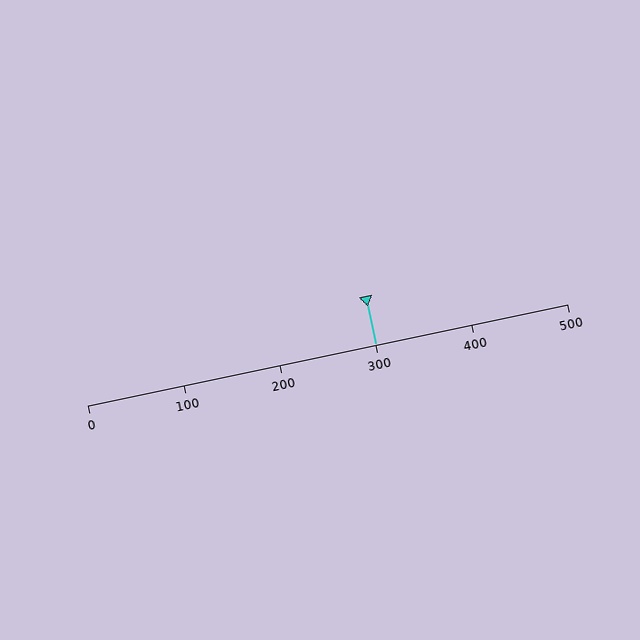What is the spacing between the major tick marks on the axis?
The major ticks are spaced 100 apart.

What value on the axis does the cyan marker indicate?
The marker indicates approximately 300.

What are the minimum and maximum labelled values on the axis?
The axis runs from 0 to 500.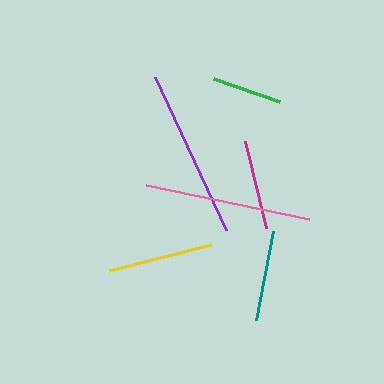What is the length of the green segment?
The green segment is approximately 70 pixels long.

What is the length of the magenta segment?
The magenta segment is approximately 90 pixels long.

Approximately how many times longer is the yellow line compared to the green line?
The yellow line is approximately 1.5 times the length of the green line.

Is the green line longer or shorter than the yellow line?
The yellow line is longer than the green line.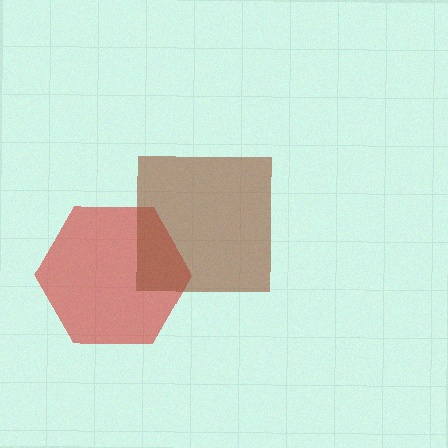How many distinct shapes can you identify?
There are 2 distinct shapes: a red hexagon, a brown square.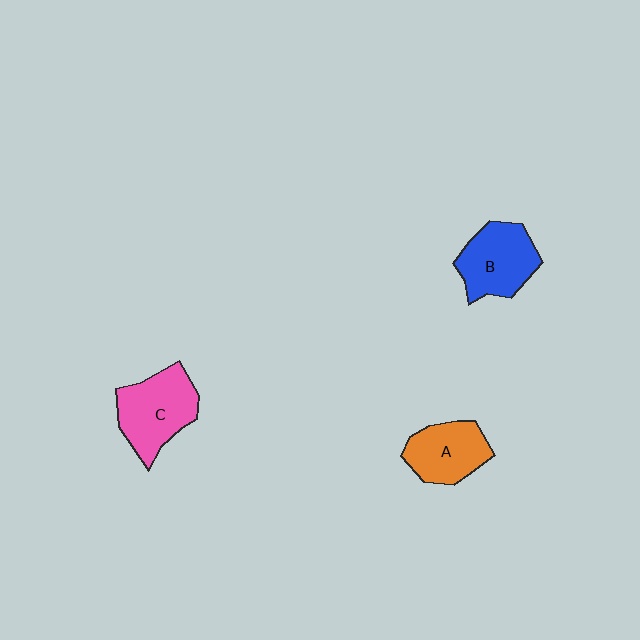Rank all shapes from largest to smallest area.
From largest to smallest: C (pink), B (blue), A (orange).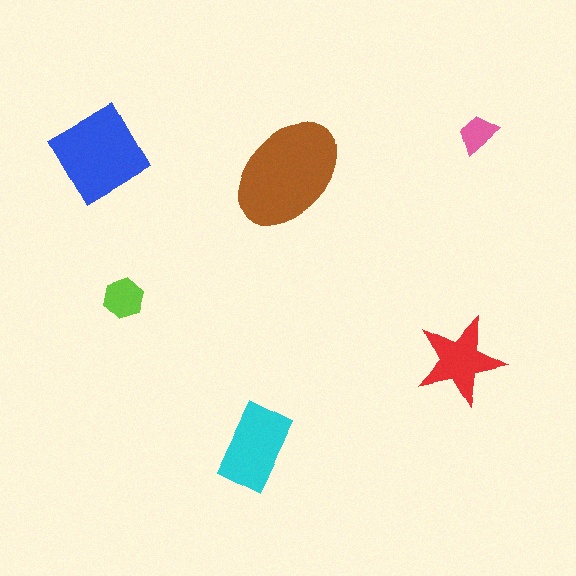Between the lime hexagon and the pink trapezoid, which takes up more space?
The lime hexagon.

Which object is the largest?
The brown ellipse.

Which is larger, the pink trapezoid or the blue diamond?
The blue diamond.